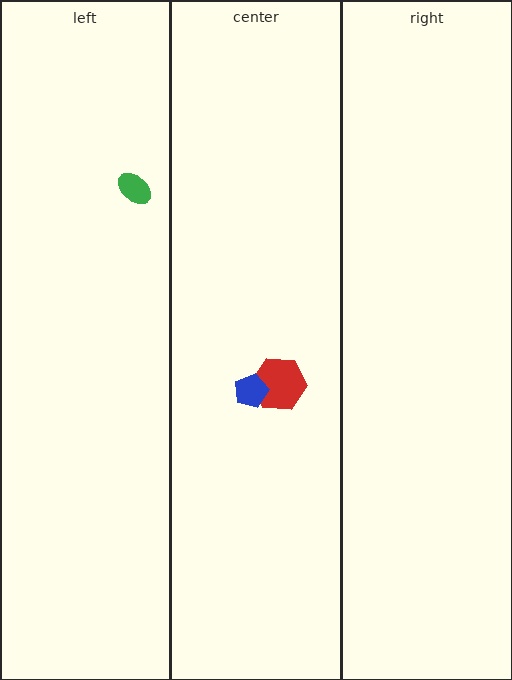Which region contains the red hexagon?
The center region.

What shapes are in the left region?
The green ellipse.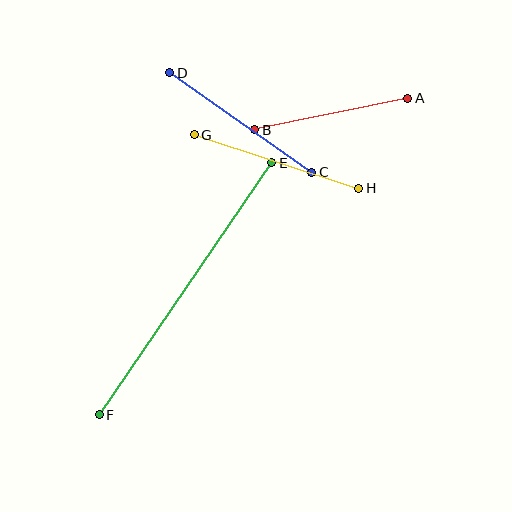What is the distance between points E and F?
The distance is approximately 306 pixels.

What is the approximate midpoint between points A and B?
The midpoint is at approximately (331, 114) pixels.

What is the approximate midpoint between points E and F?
The midpoint is at approximately (185, 289) pixels.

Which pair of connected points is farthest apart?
Points E and F are farthest apart.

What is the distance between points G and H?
The distance is approximately 173 pixels.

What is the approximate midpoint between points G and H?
The midpoint is at approximately (276, 161) pixels.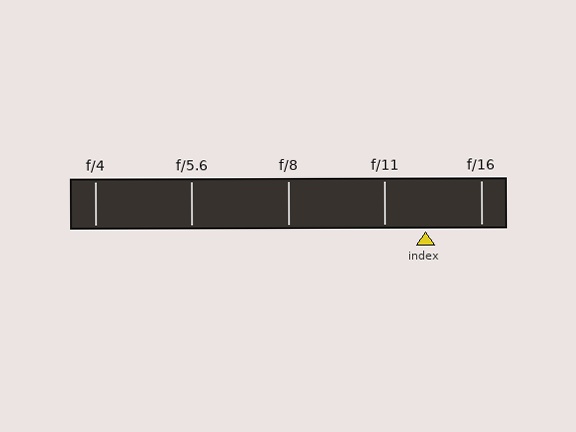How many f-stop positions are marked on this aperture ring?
There are 5 f-stop positions marked.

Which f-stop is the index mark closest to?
The index mark is closest to f/11.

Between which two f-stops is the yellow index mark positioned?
The index mark is between f/11 and f/16.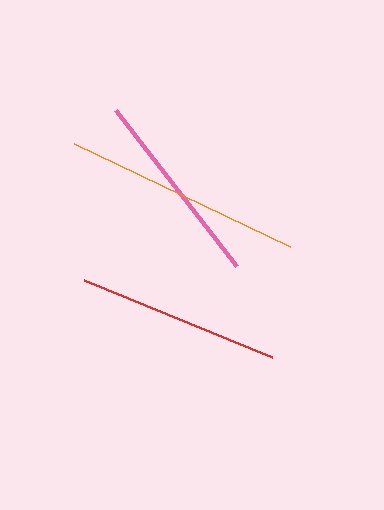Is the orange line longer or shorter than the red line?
The orange line is longer than the red line.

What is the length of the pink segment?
The pink segment is approximately 197 pixels long.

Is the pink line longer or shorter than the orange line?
The orange line is longer than the pink line.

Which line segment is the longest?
The orange line is the longest at approximately 238 pixels.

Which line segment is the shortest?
The pink line is the shortest at approximately 197 pixels.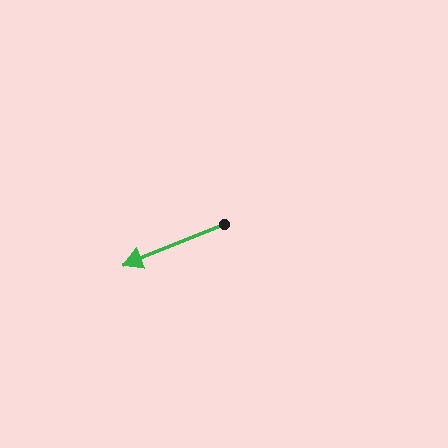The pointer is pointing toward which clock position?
Roughly 8 o'clock.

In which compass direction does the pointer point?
West.